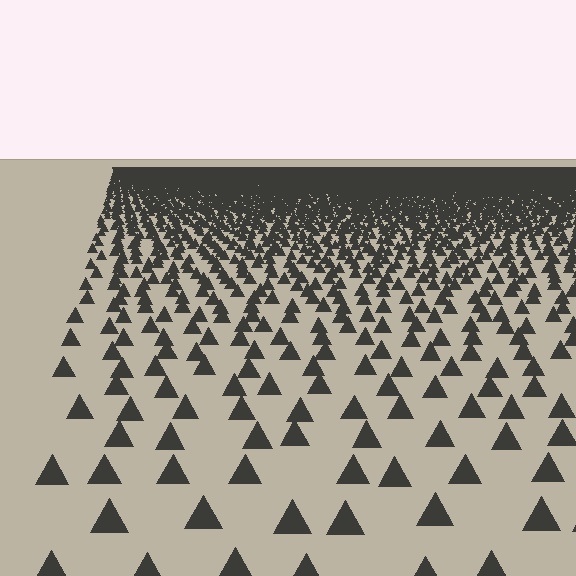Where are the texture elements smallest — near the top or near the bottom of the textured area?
Near the top.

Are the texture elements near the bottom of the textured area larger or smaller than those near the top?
Larger. Near the bottom, elements are closer to the viewer and appear at a bigger on-screen size.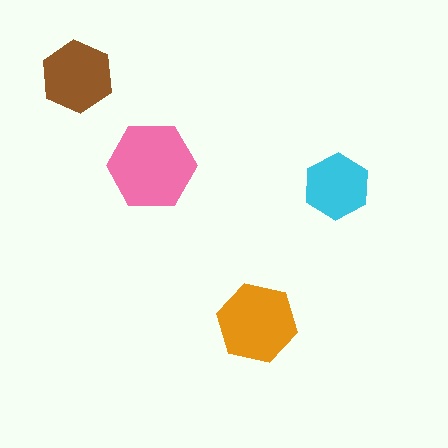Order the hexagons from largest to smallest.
the pink one, the orange one, the brown one, the cyan one.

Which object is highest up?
The brown hexagon is topmost.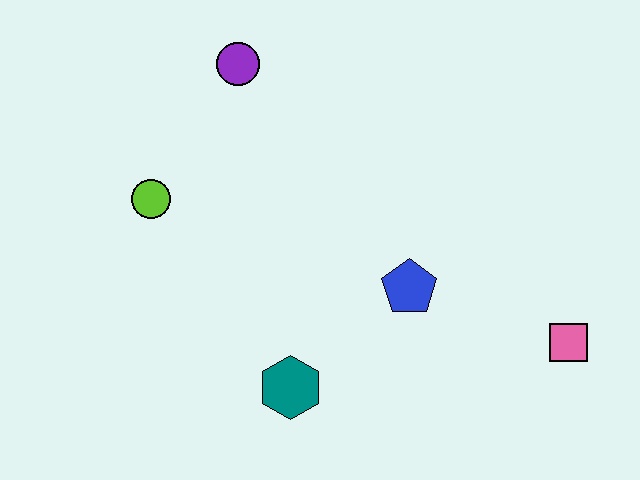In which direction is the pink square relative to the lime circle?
The pink square is to the right of the lime circle.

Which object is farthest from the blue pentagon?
The purple circle is farthest from the blue pentagon.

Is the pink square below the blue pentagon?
Yes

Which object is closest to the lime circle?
The purple circle is closest to the lime circle.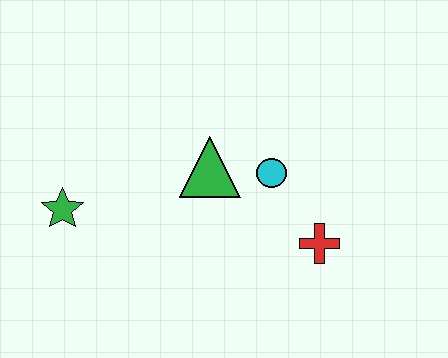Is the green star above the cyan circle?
No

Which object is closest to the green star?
The green triangle is closest to the green star.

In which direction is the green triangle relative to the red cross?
The green triangle is to the left of the red cross.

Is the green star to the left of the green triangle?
Yes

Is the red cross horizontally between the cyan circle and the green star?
No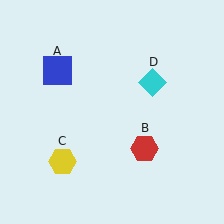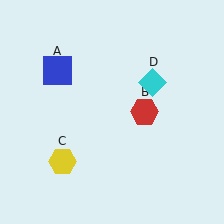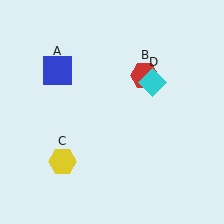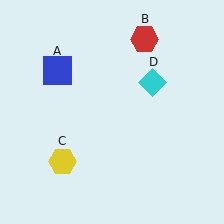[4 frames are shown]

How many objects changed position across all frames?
1 object changed position: red hexagon (object B).